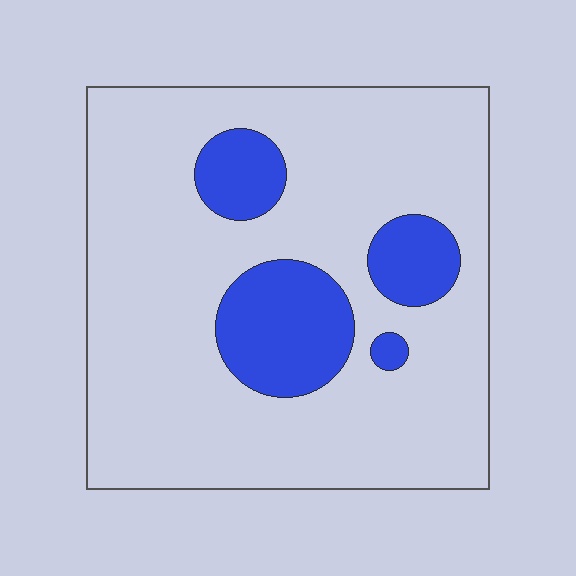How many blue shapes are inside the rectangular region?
4.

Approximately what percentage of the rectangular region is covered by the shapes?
Approximately 20%.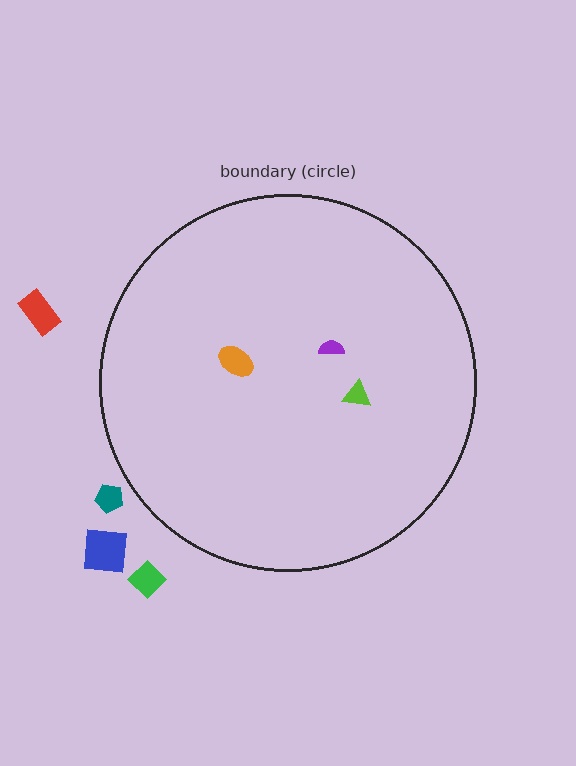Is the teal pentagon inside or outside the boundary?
Outside.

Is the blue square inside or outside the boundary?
Outside.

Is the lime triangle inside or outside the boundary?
Inside.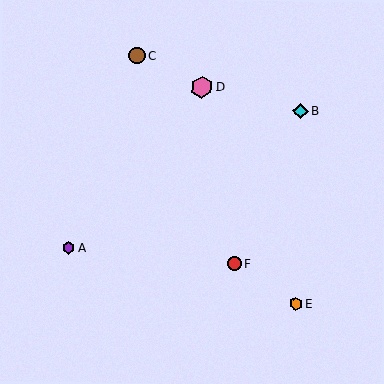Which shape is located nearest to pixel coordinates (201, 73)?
The pink hexagon (labeled D) at (202, 87) is nearest to that location.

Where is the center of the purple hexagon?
The center of the purple hexagon is at (69, 248).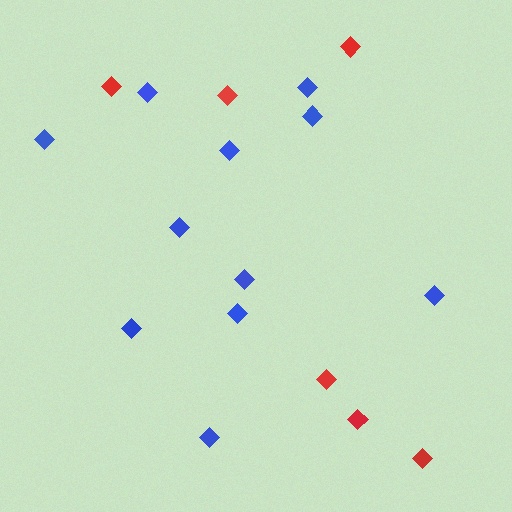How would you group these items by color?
There are 2 groups: one group of red diamonds (6) and one group of blue diamonds (11).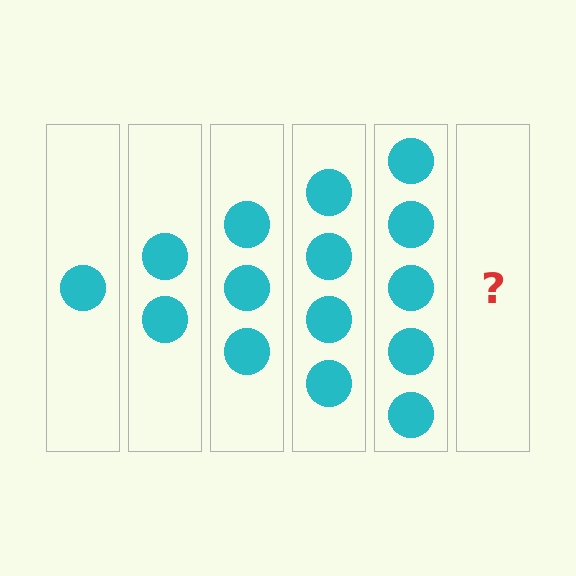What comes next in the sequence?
The next element should be 6 circles.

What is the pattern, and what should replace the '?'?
The pattern is that each step adds one more circle. The '?' should be 6 circles.